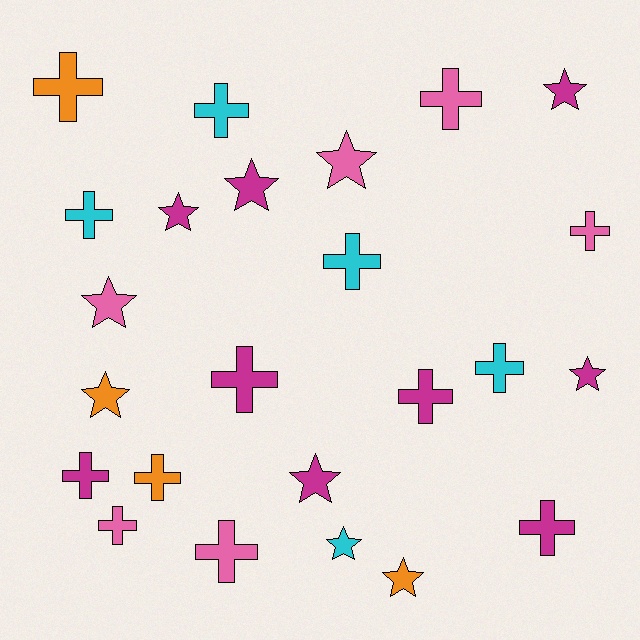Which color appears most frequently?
Magenta, with 9 objects.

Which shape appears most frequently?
Cross, with 14 objects.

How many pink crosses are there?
There are 4 pink crosses.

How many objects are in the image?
There are 24 objects.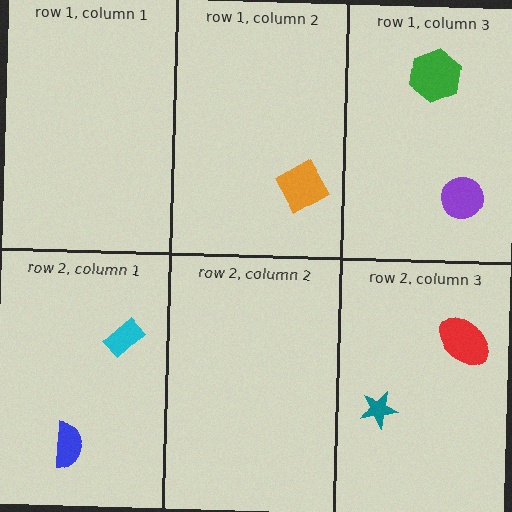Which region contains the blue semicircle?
The row 2, column 1 region.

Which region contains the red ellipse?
The row 2, column 3 region.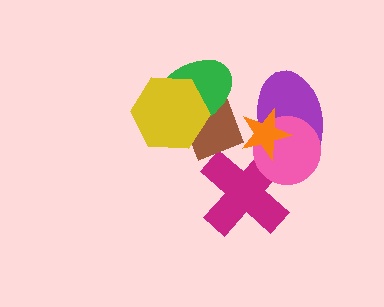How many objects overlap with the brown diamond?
4 objects overlap with the brown diamond.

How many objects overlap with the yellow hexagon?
2 objects overlap with the yellow hexagon.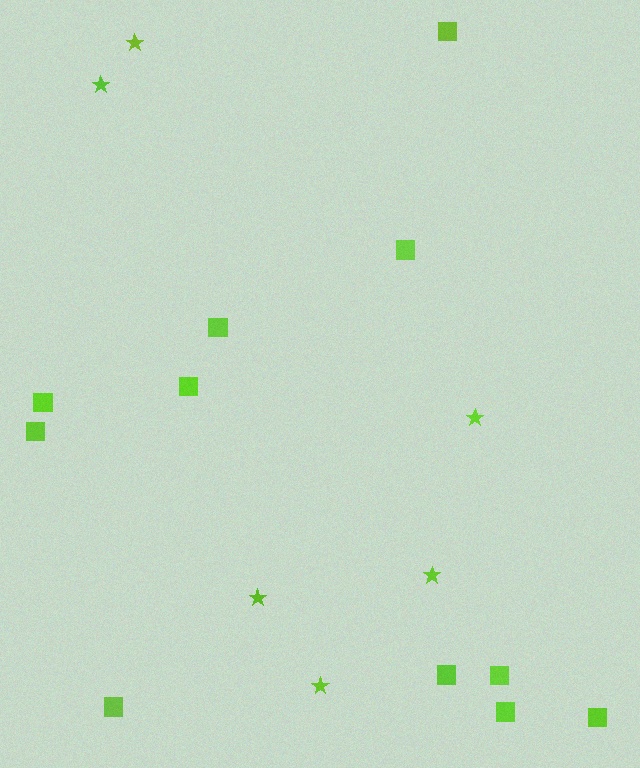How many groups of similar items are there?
There are 2 groups: one group of stars (6) and one group of squares (11).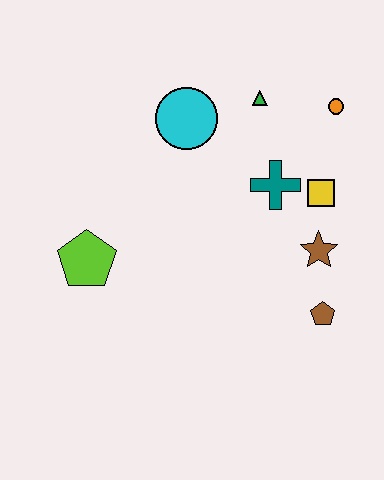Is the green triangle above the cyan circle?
Yes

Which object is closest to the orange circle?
The green triangle is closest to the orange circle.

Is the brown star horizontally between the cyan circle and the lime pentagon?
No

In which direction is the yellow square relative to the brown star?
The yellow square is above the brown star.